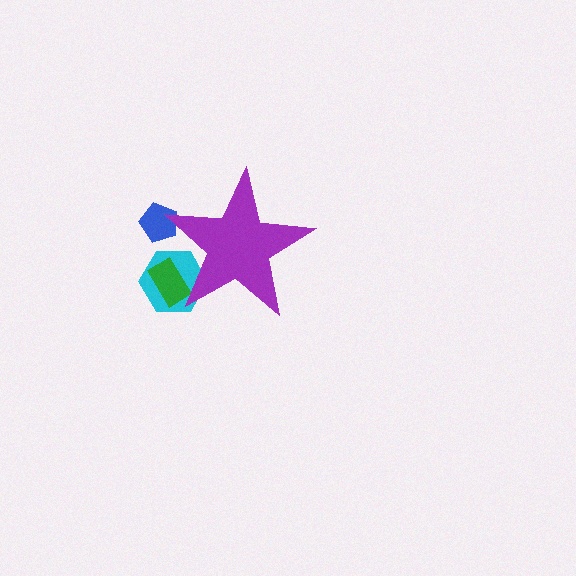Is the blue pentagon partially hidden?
Yes, the blue pentagon is partially hidden behind the purple star.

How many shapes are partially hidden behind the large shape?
3 shapes are partially hidden.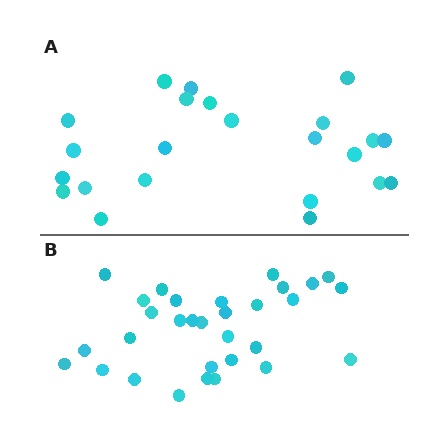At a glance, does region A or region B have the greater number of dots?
Region B (the bottom region) has more dots.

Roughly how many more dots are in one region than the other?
Region B has roughly 8 or so more dots than region A.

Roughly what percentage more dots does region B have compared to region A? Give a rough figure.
About 35% more.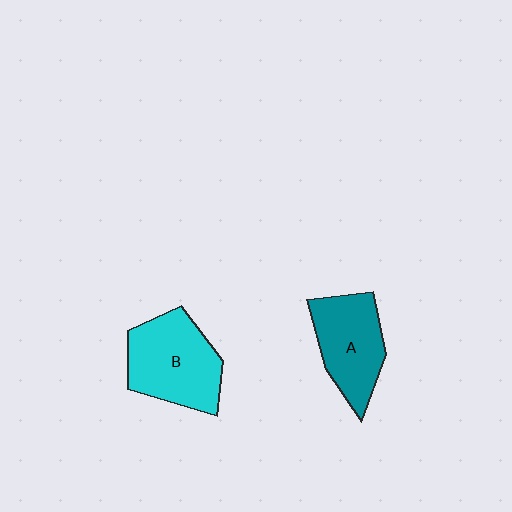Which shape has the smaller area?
Shape A (teal).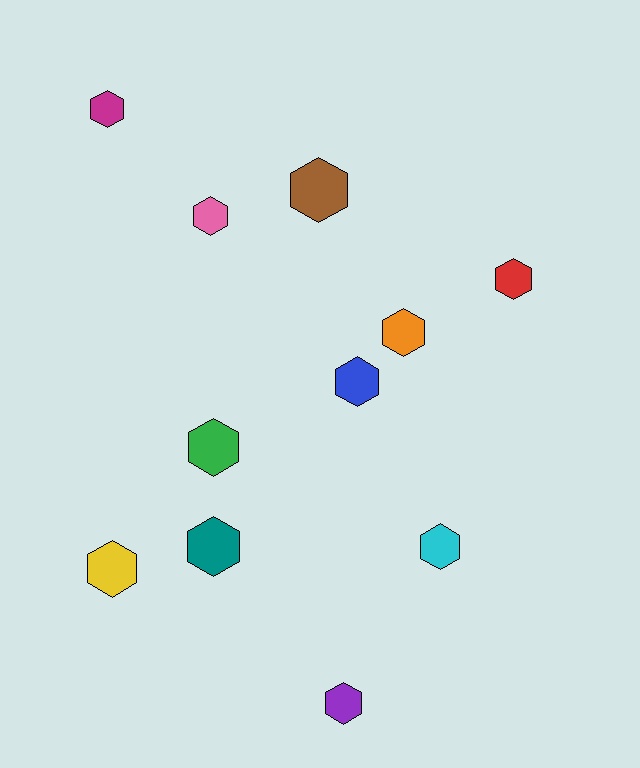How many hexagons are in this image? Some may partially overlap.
There are 11 hexagons.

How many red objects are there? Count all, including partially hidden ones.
There is 1 red object.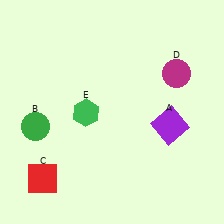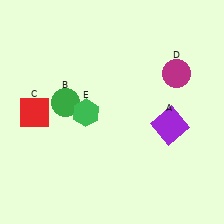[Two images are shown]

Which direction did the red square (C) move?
The red square (C) moved up.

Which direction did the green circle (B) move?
The green circle (B) moved right.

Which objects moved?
The objects that moved are: the green circle (B), the red square (C).